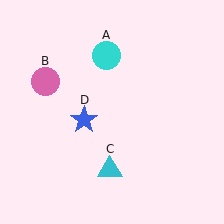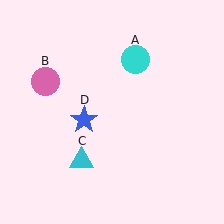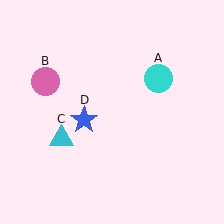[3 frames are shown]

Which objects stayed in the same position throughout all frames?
Pink circle (object B) and blue star (object D) remained stationary.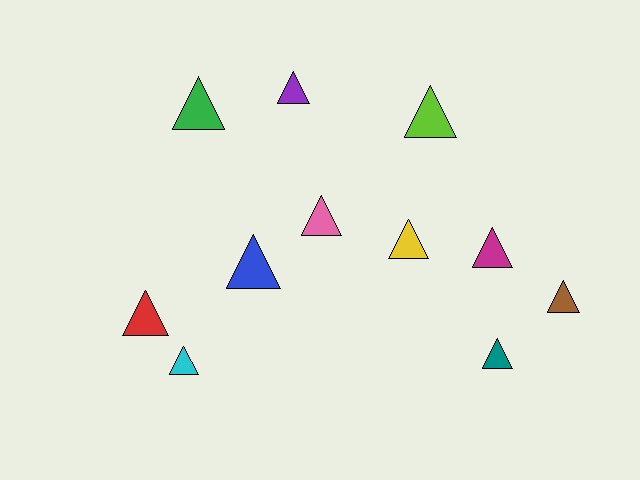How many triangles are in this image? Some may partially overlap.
There are 11 triangles.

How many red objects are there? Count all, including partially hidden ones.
There is 1 red object.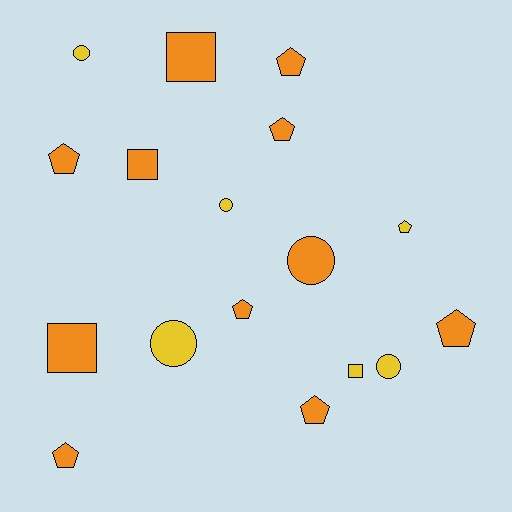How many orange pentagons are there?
There are 7 orange pentagons.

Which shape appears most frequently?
Pentagon, with 8 objects.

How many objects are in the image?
There are 17 objects.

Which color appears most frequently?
Orange, with 11 objects.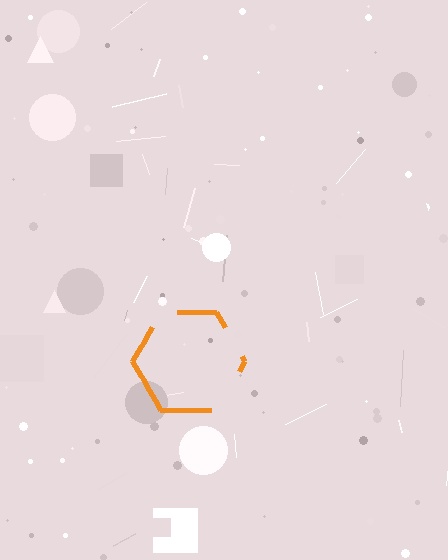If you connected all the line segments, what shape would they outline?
They would outline a hexagon.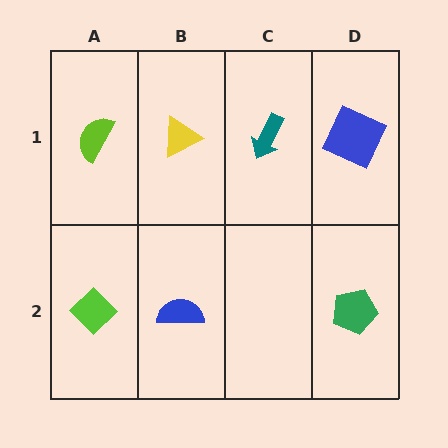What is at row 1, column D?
A blue square.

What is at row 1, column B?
A yellow triangle.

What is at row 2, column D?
A green pentagon.